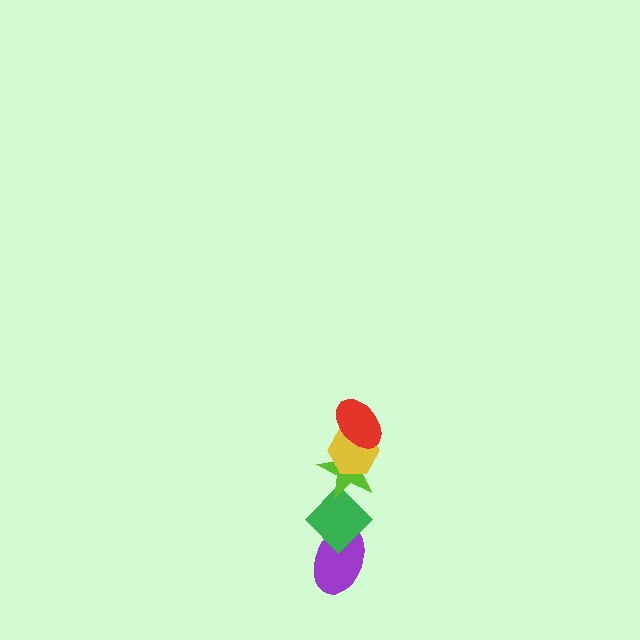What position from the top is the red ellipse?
The red ellipse is 1st from the top.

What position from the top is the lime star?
The lime star is 3rd from the top.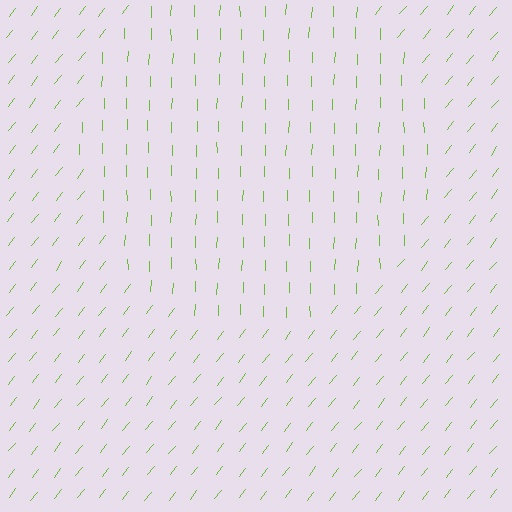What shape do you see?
I see a circle.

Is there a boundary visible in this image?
Yes, there is a texture boundary formed by a change in line orientation.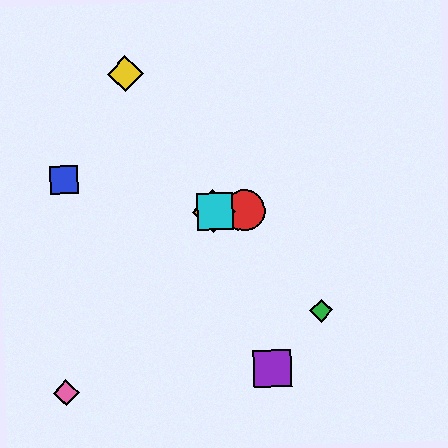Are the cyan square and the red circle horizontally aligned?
Yes, both are at y≈211.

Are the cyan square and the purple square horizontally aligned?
No, the cyan square is at y≈211 and the purple square is at y≈369.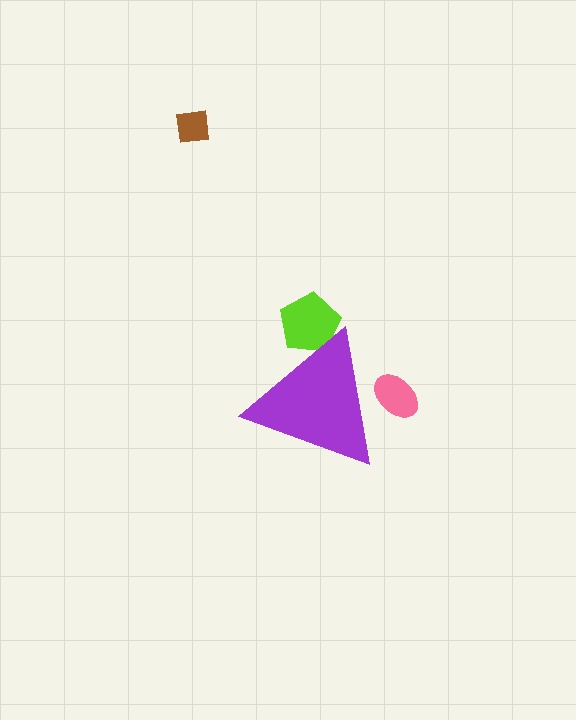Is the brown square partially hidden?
No, the brown square is fully visible.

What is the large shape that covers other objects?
A purple triangle.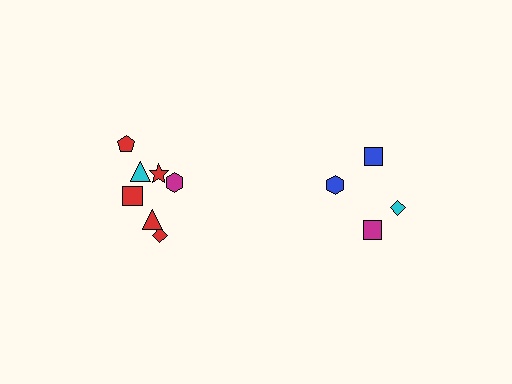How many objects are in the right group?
There are 4 objects.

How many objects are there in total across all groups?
There are 11 objects.